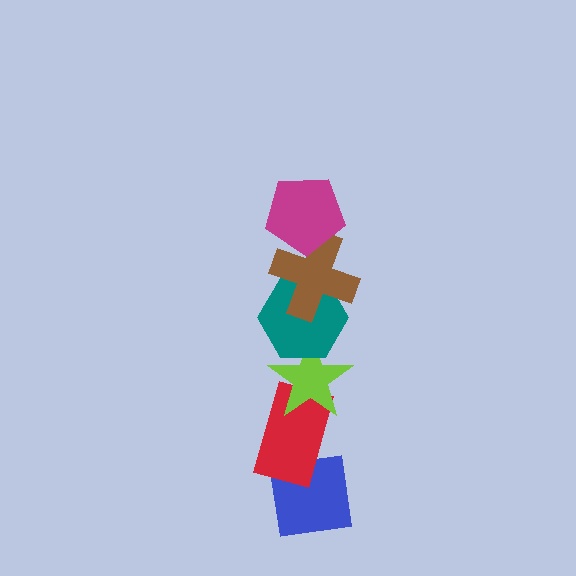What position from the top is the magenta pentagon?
The magenta pentagon is 1st from the top.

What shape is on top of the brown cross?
The magenta pentagon is on top of the brown cross.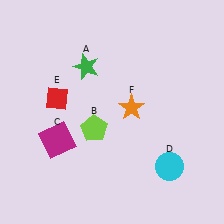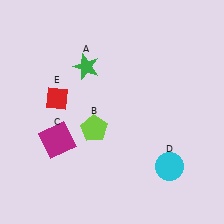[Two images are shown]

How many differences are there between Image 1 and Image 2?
There is 1 difference between the two images.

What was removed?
The orange star (F) was removed in Image 2.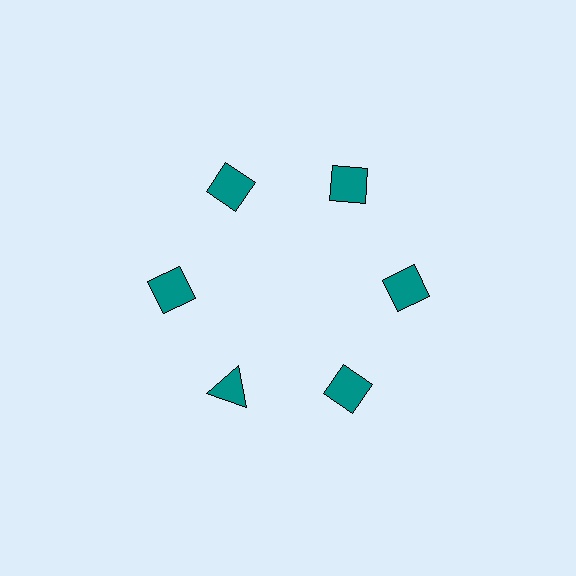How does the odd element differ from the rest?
It has a different shape: triangle instead of diamond.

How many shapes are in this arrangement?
There are 6 shapes arranged in a ring pattern.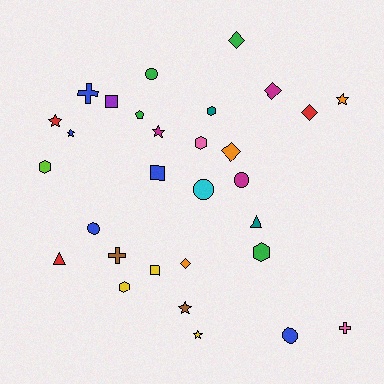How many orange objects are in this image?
There are 3 orange objects.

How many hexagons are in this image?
There are 5 hexagons.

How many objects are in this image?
There are 30 objects.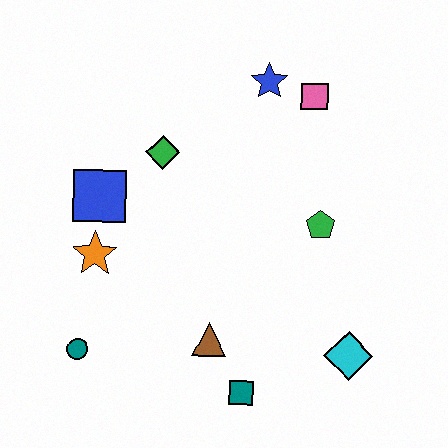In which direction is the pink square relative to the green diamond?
The pink square is to the right of the green diamond.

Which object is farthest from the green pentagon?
The teal circle is farthest from the green pentagon.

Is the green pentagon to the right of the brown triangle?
Yes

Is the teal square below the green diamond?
Yes